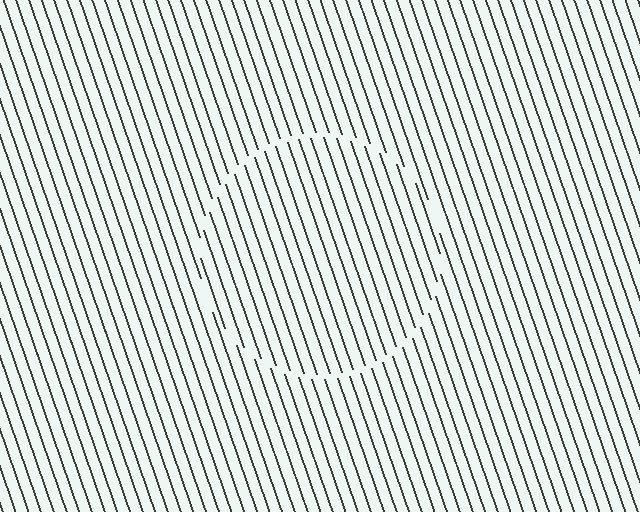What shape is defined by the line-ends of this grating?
An illusory circle. The interior of the shape contains the same grating, shifted by half a period — the contour is defined by the phase discontinuity where line-ends from the inner and outer gratings abut.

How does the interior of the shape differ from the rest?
The interior of the shape contains the same grating, shifted by half a period — the contour is defined by the phase discontinuity where line-ends from the inner and outer gratings abut.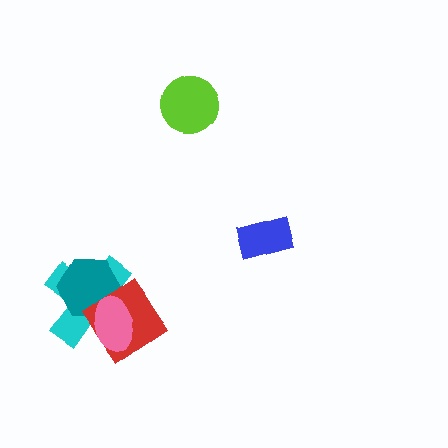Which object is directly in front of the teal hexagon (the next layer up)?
The red diamond is directly in front of the teal hexagon.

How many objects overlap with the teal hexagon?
3 objects overlap with the teal hexagon.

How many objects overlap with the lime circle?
0 objects overlap with the lime circle.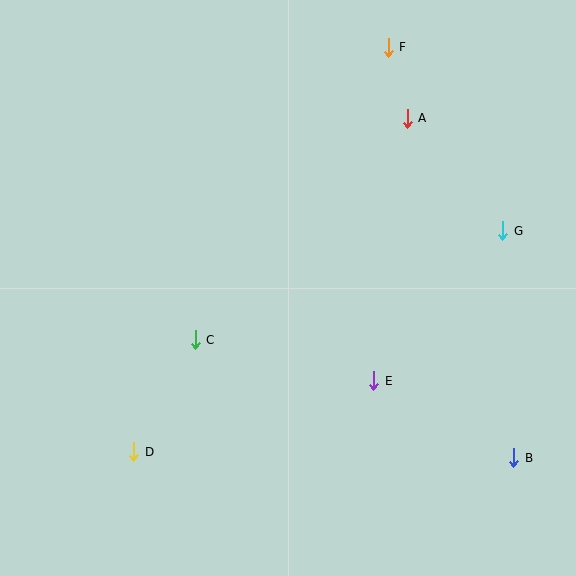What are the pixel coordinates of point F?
Point F is at (388, 47).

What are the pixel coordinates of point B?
Point B is at (514, 458).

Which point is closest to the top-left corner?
Point F is closest to the top-left corner.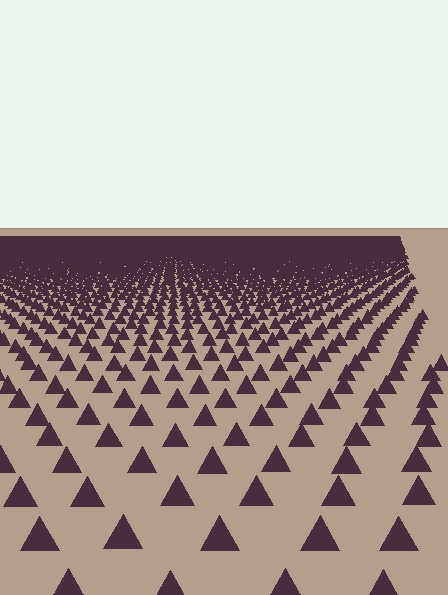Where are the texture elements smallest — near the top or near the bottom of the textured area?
Near the top.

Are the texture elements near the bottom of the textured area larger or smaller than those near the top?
Larger. Near the bottom, elements are closer to the viewer and appear at a bigger on-screen size.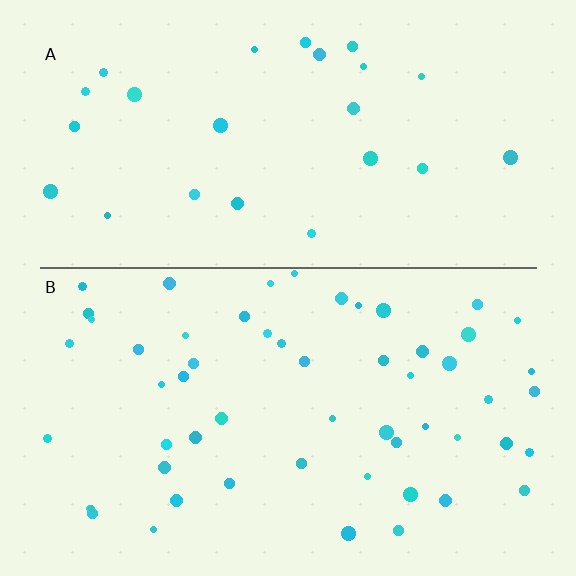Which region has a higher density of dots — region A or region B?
B (the bottom).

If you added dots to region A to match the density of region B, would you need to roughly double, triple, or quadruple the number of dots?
Approximately double.